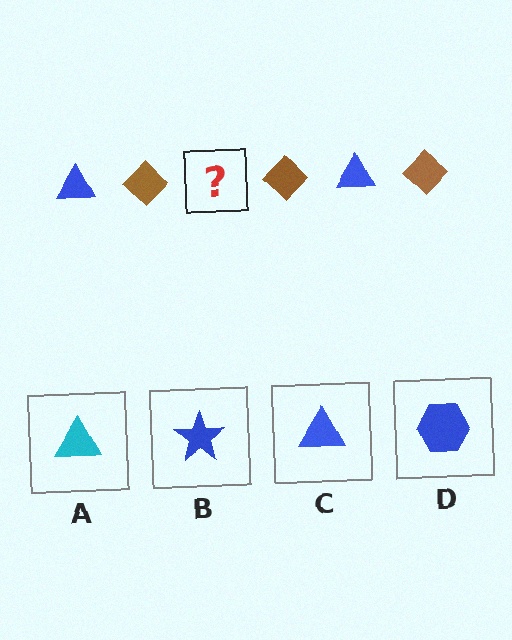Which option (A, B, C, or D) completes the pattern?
C.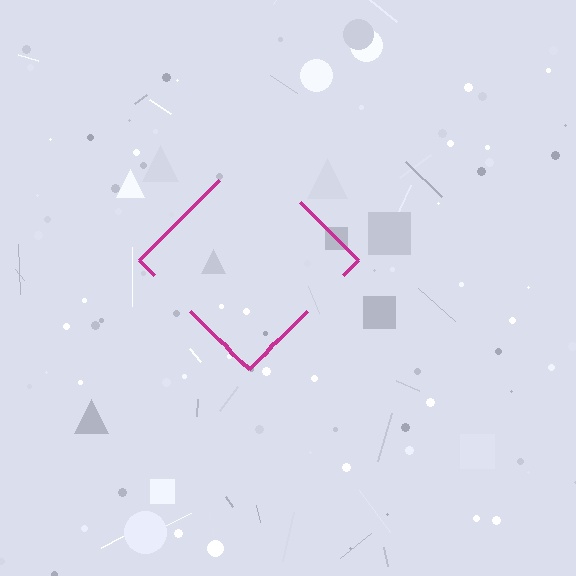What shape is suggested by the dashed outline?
The dashed outline suggests a diamond.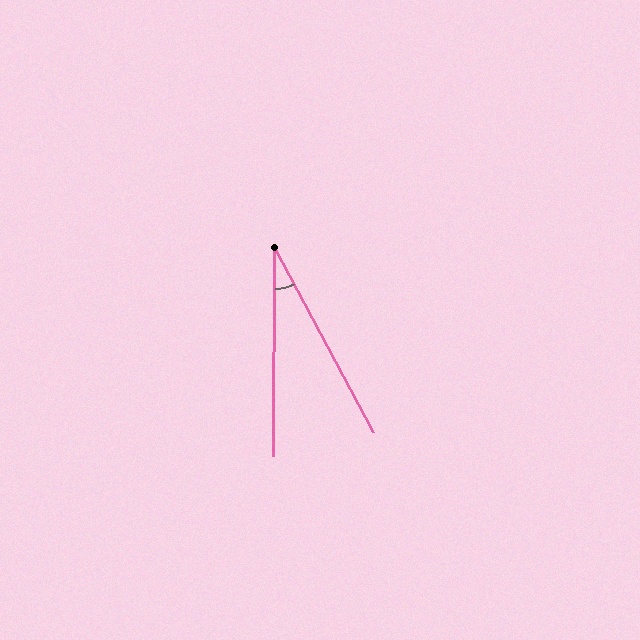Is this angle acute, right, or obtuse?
It is acute.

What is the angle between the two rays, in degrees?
Approximately 28 degrees.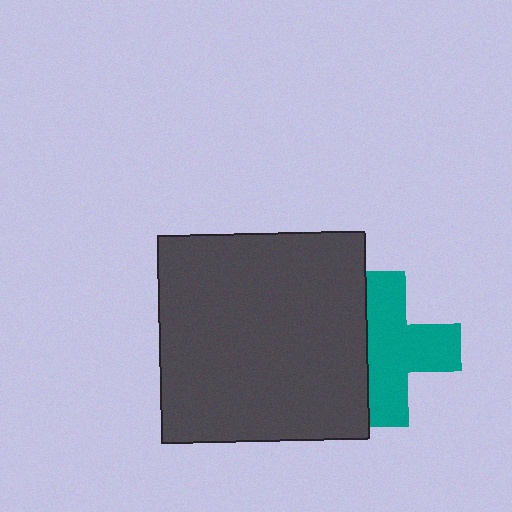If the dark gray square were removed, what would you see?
You would see the complete teal cross.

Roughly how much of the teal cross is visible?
Most of it is visible (roughly 70%).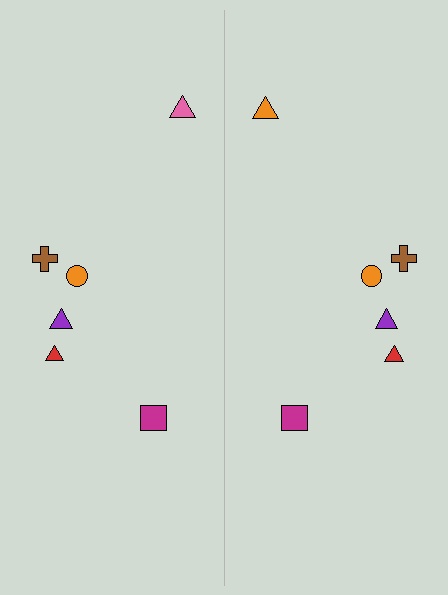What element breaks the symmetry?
The orange triangle on the right side breaks the symmetry — its mirror counterpart is pink.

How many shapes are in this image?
There are 12 shapes in this image.